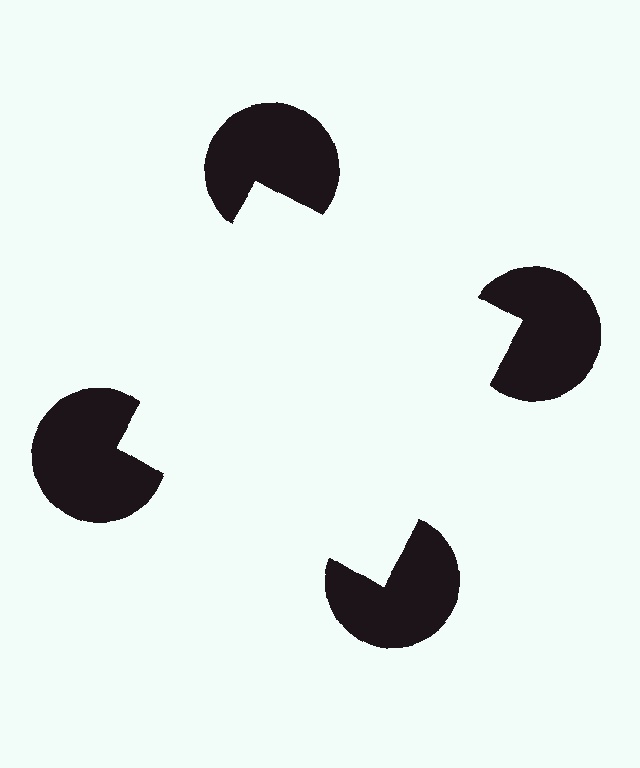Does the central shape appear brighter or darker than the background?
It typically appears slightly brighter than the background, even though no actual brightness change is drawn.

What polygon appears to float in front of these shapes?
An illusory square — its edges are inferred from the aligned wedge cuts in the pac-man discs, not physically drawn.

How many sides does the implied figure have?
4 sides.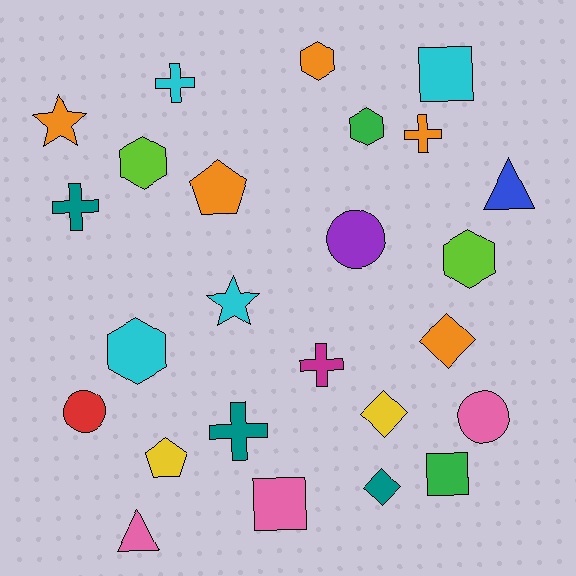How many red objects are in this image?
There is 1 red object.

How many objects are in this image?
There are 25 objects.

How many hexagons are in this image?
There are 5 hexagons.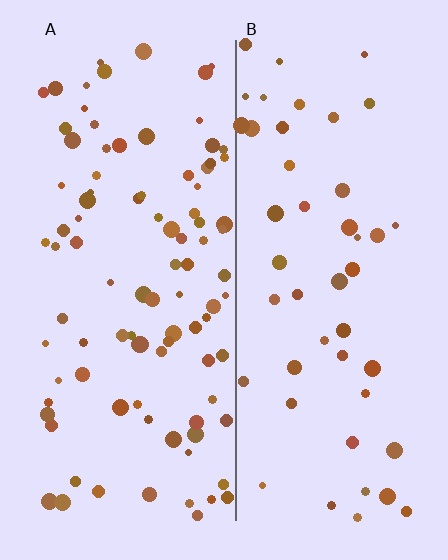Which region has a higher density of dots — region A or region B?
A (the left).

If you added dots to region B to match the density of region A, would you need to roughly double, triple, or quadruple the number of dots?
Approximately double.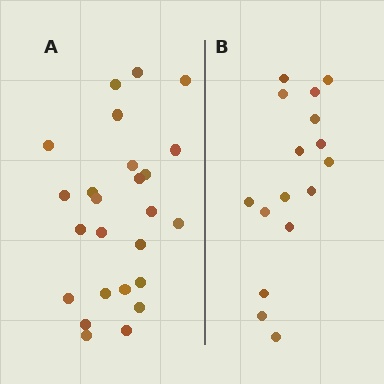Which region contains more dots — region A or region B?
Region A (the left region) has more dots.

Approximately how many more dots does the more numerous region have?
Region A has roughly 8 or so more dots than region B.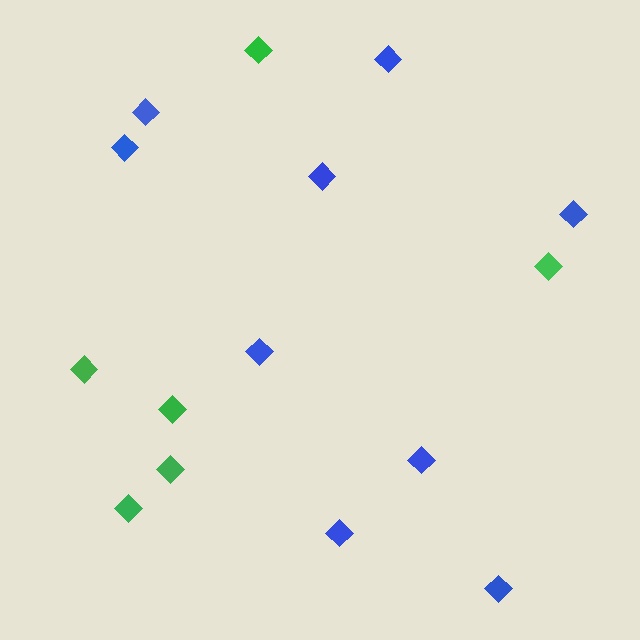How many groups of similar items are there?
There are 2 groups: one group of blue diamonds (9) and one group of green diamonds (6).